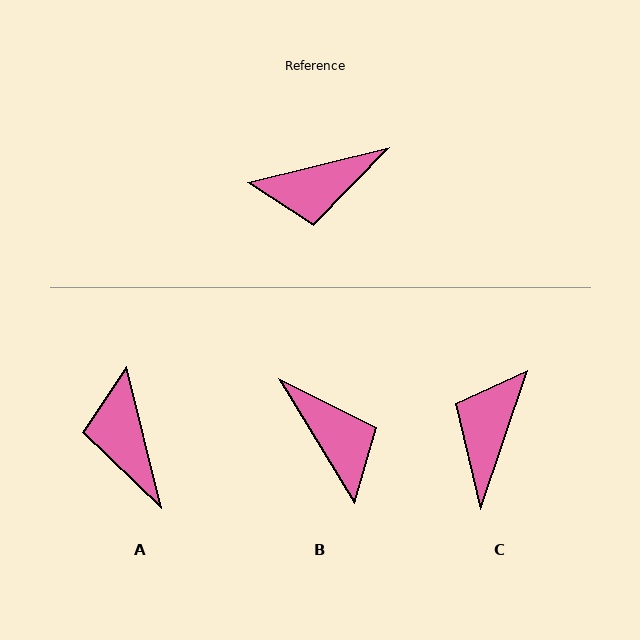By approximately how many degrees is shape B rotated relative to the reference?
Approximately 108 degrees counter-clockwise.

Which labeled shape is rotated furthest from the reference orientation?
C, about 122 degrees away.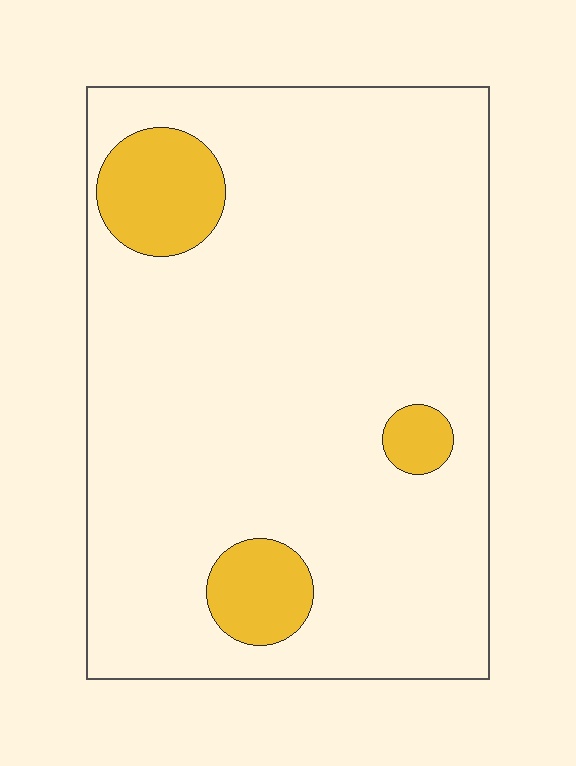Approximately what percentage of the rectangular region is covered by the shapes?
Approximately 10%.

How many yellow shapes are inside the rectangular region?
3.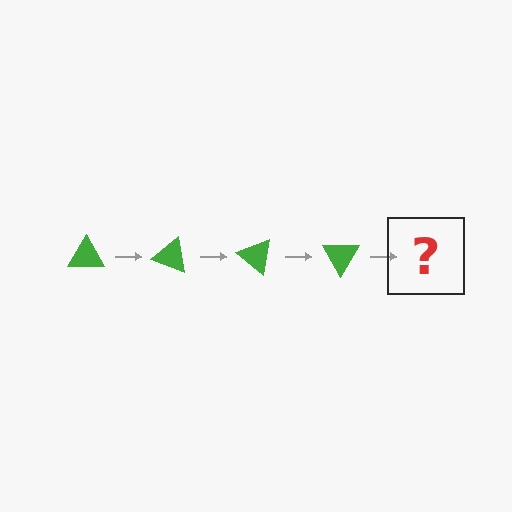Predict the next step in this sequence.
The next step is a green triangle rotated 80 degrees.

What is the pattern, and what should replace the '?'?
The pattern is that the triangle rotates 20 degrees each step. The '?' should be a green triangle rotated 80 degrees.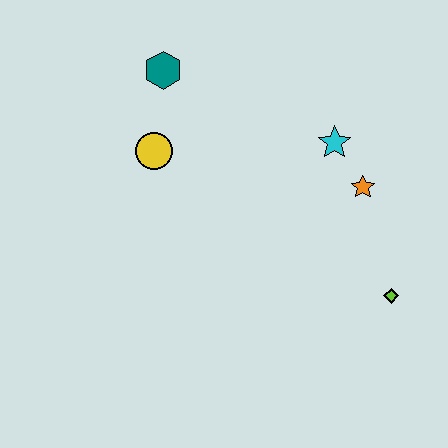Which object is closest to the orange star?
The cyan star is closest to the orange star.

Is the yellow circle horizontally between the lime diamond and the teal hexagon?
No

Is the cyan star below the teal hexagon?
Yes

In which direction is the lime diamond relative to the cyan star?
The lime diamond is below the cyan star.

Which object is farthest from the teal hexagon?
The lime diamond is farthest from the teal hexagon.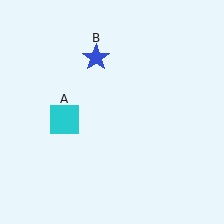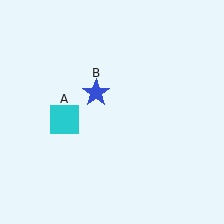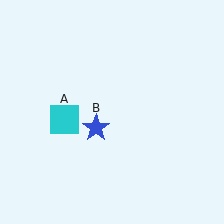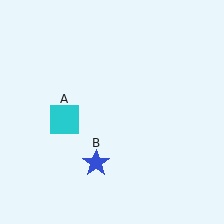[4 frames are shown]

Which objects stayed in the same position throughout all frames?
Cyan square (object A) remained stationary.